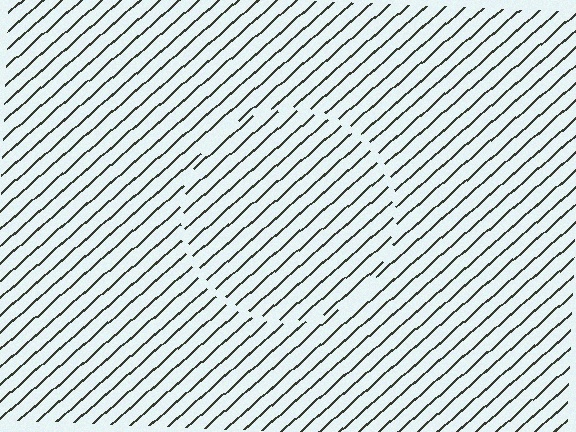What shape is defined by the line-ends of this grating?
An illusory circle. The interior of the shape contains the same grating, shifted by half a period — the contour is defined by the phase discontinuity where line-ends from the inner and outer gratings abut.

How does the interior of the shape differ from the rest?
The interior of the shape contains the same grating, shifted by half a period — the contour is defined by the phase discontinuity where line-ends from the inner and outer gratings abut.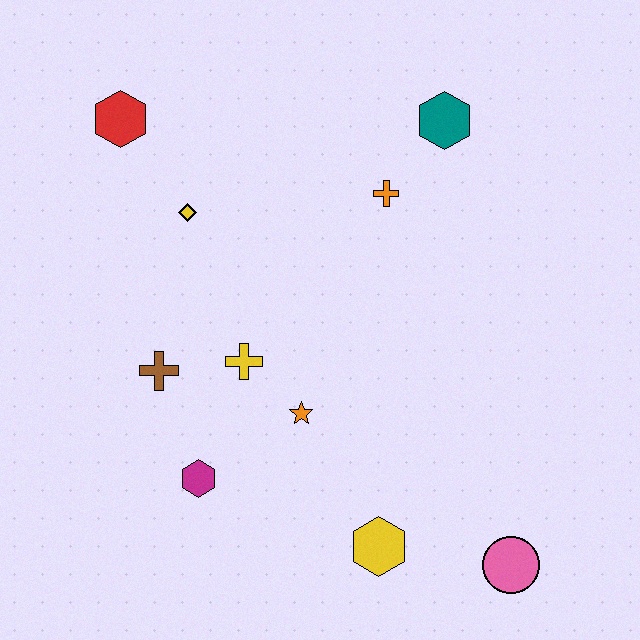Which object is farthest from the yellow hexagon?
The red hexagon is farthest from the yellow hexagon.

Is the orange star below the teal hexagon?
Yes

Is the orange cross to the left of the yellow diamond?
No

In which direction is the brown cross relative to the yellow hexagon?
The brown cross is to the left of the yellow hexagon.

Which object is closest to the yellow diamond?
The red hexagon is closest to the yellow diamond.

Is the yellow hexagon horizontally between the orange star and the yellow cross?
No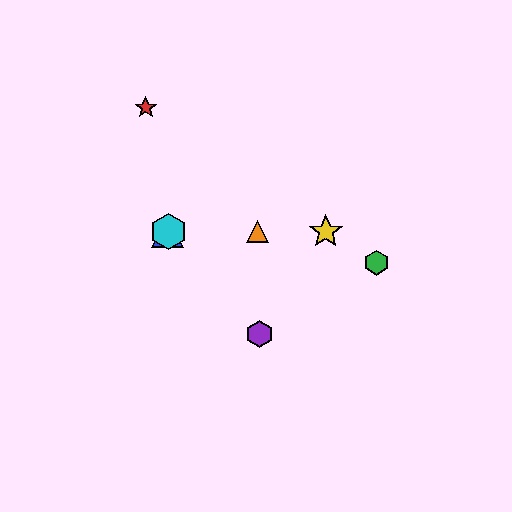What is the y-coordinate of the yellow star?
The yellow star is at y≈231.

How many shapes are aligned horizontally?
4 shapes (the blue triangle, the yellow star, the orange triangle, the cyan hexagon) are aligned horizontally.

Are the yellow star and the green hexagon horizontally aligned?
No, the yellow star is at y≈231 and the green hexagon is at y≈263.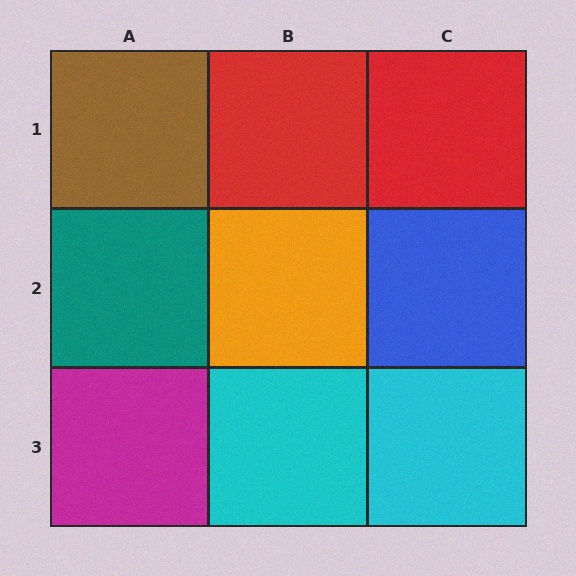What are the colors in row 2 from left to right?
Teal, orange, blue.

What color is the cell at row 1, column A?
Brown.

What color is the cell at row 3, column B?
Cyan.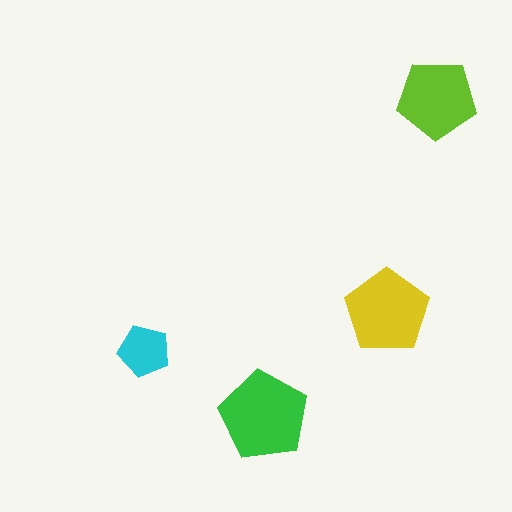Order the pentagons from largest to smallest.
the green one, the yellow one, the lime one, the cyan one.